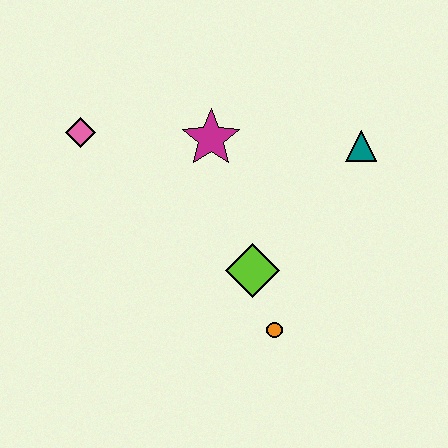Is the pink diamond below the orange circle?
No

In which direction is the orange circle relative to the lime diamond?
The orange circle is below the lime diamond.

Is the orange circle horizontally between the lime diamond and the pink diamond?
No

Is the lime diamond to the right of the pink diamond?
Yes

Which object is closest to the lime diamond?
The orange circle is closest to the lime diamond.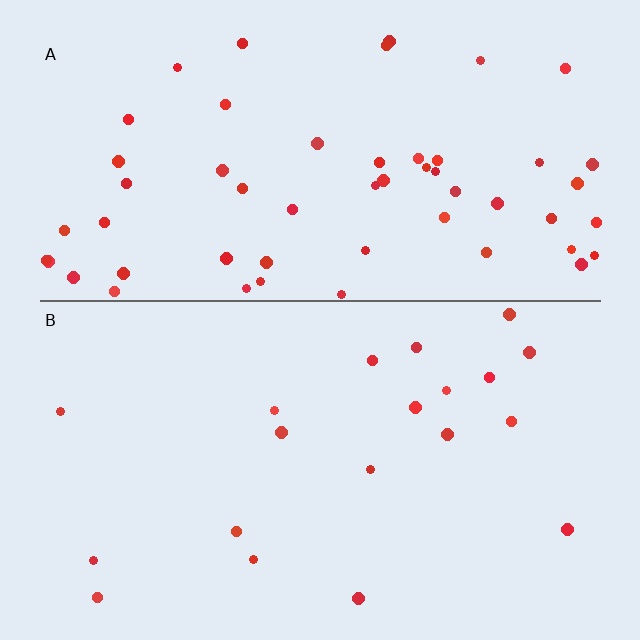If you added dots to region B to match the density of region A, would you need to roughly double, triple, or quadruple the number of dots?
Approximately triple.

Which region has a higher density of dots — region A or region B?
A (the top).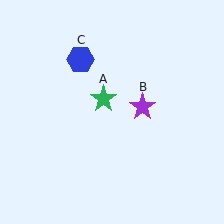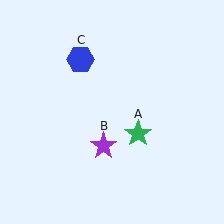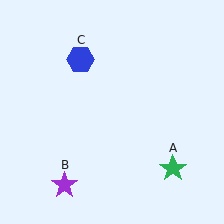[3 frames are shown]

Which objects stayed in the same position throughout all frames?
Blue hexagon (object C) remained stationary.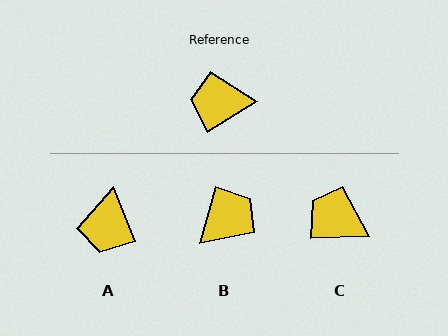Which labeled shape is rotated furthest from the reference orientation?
B, about 137 degrees away.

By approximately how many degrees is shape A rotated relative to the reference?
Approximately 80 degrees counter-clockwise.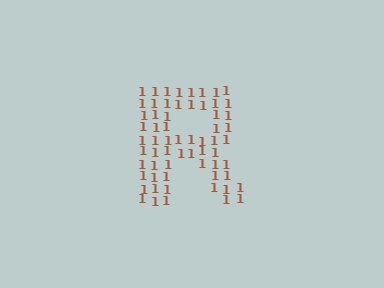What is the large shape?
The large shape is the letter R.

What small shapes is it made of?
It is made of small digit 1's.